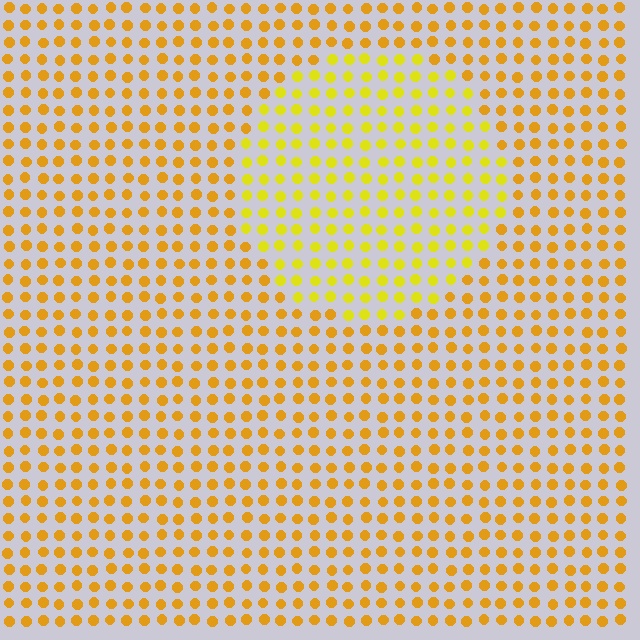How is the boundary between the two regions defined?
The boundary is defined purely by a slight shift in hue (about 22 degrees). Spacing, size, and orientation are identical on both sides.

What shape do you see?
I see a circle.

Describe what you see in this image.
The image is filled with small orange elements in a uniform arrangement. A circle-shaped region is visible where the elements are tinted to a slightly different hue, forming a subtle color boundary.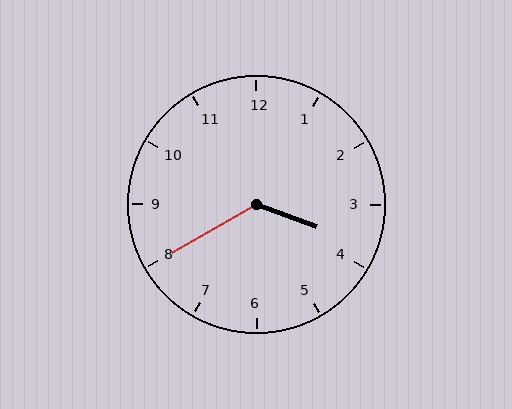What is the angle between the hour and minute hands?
Approximately 130 degrees.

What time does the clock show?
3:40.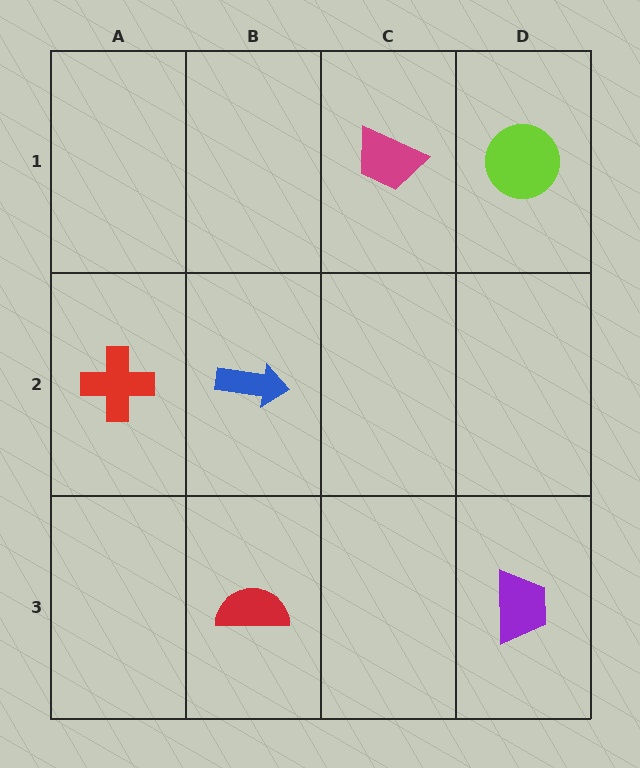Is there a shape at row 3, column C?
No, that cell is empty.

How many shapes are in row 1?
2 shapes.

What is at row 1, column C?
A magenta trapezoid.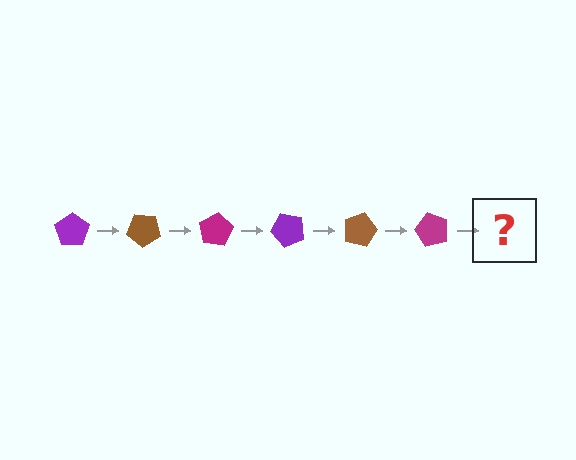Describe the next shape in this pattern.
It should be a purple pentagon, rotated 240 degrees from the start.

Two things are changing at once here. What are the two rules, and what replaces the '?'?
The two rules are that it rotates 40 degrees each step and the color cycles through purple, brown, and magenta. The '?' should be a purple pentagon, rotated 240 degrees from the start.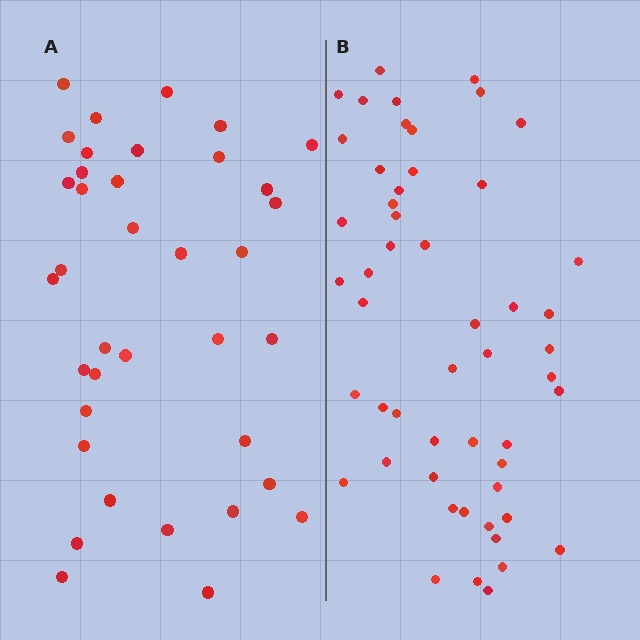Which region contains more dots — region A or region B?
Region B (the right region) has more dots.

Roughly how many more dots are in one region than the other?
Region B has approximately 15 more dots than region A.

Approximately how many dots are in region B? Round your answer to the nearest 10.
About 50 dots. (The exact count is 52, which rounds to 50.)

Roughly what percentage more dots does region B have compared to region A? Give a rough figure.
About 40% more.